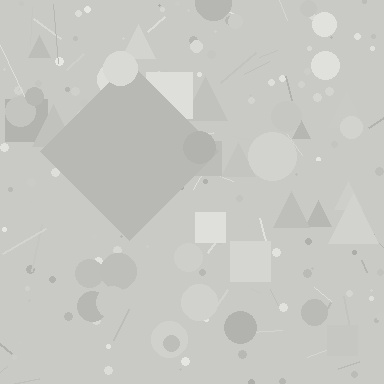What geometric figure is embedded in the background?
A diamond is embedded in the background.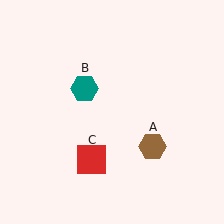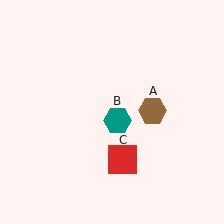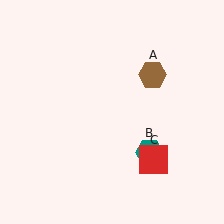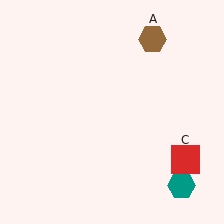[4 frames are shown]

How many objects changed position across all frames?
3 objects changed position: brown hexagon (object A), teal hexagon (object B), red square (object C).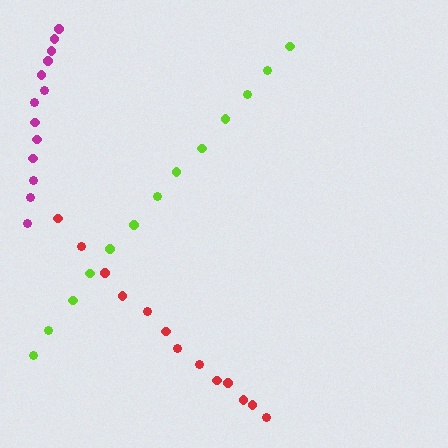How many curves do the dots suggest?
There are 3 distinct paths.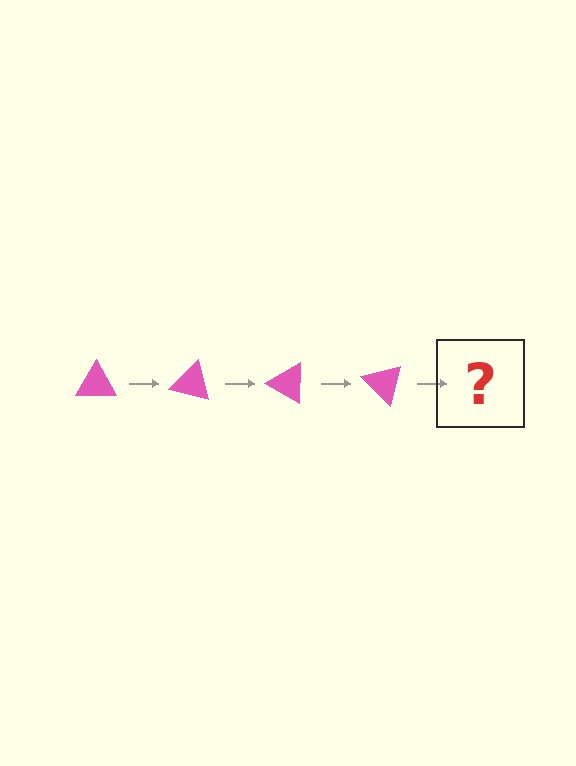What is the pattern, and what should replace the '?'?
The pattern is that the triangle rotates 15 degrees each step. The '?' should be a pink triangle rotated 60 degrees.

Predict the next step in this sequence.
The next step is a pink triangle rotated 60 degrees.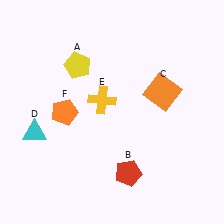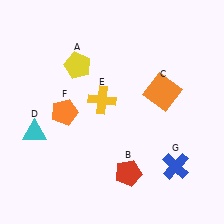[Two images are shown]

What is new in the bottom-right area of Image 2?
A blue cross (G) was added in the bottom-right area of Image 2.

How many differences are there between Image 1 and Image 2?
There is 1 difference between the two images.